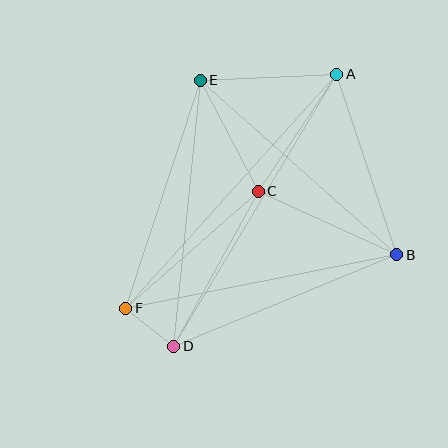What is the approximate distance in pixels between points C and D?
The distance between C and D is approximately 177 pixels.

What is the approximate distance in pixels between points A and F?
The distance between A and F is approximately 315 pixels.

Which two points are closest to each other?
Points D and F are closest to each other.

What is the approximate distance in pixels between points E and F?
The distance between E and F is approximately 240 pixels.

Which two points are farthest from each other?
Points A and D are farthest from each other.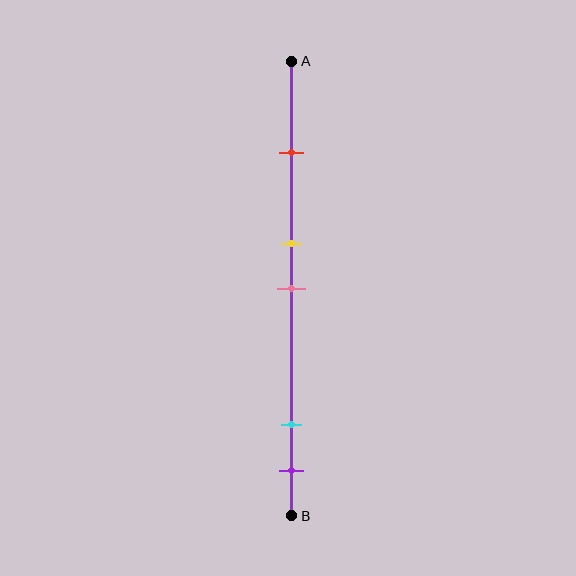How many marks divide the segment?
There are 5 marks dividing the segment.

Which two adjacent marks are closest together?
The yellow and pink marks are the closest adjacent pair.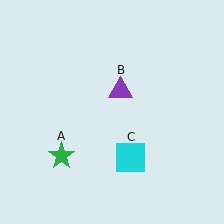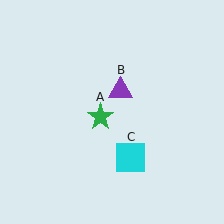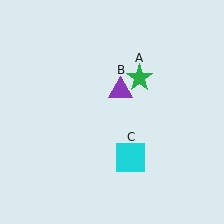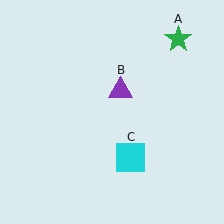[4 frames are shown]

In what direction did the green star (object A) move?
The green star (object A) moved up and to the right.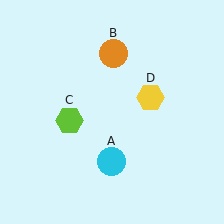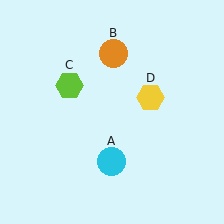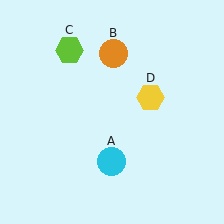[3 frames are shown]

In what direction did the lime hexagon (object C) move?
The lime hexagon (object C) moved up.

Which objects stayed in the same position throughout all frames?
Cyan circle (object A) and orange circle (object B) and yellow hexagon (object D) remained stationary.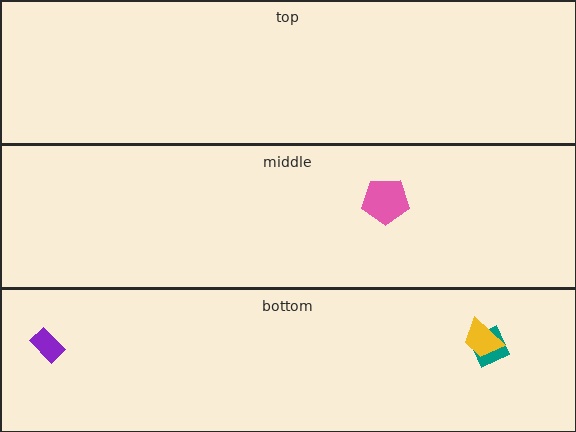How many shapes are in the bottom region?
3.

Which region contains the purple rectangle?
The bottom region.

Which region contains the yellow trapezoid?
The bottom region.